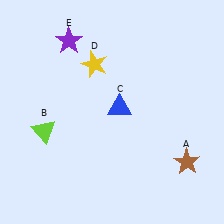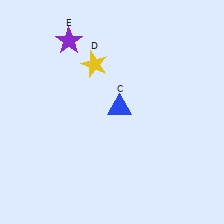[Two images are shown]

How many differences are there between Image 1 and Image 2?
There are 2 differences between the two images.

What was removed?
The brown star (A), the lime triangle (B) were removed in Image 2.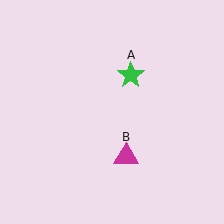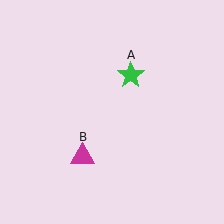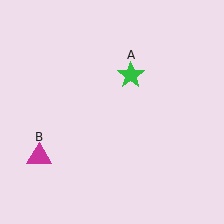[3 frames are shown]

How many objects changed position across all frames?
1 object changed position: magenta triangle (object B).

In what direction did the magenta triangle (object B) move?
The magenta triangle (object B) moved left.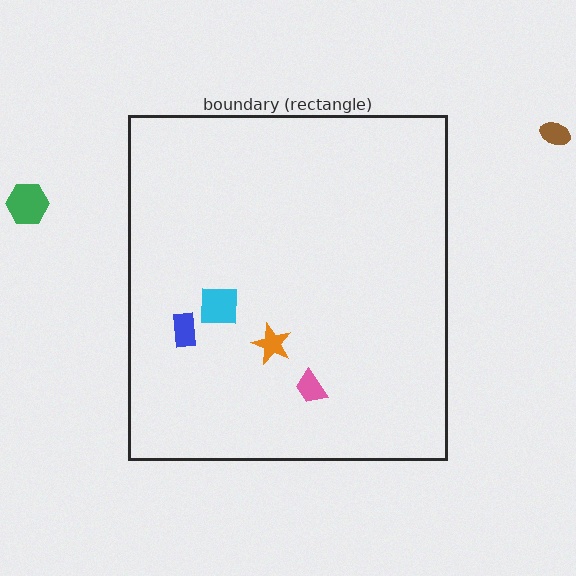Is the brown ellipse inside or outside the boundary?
Outside.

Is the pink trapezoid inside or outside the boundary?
Inside.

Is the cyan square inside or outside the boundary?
Inside.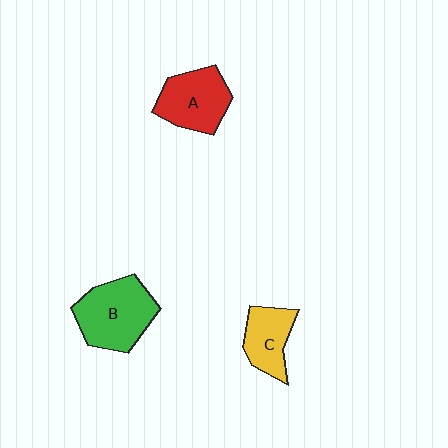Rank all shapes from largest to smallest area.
From largest to smallest: B (green), A (red), C (yellow).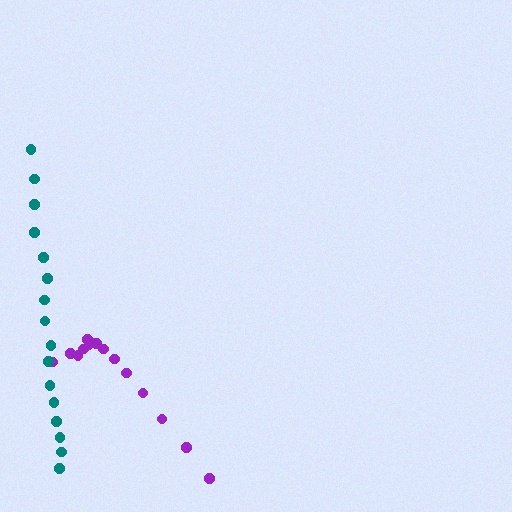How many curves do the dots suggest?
There are 2 distinct paths.